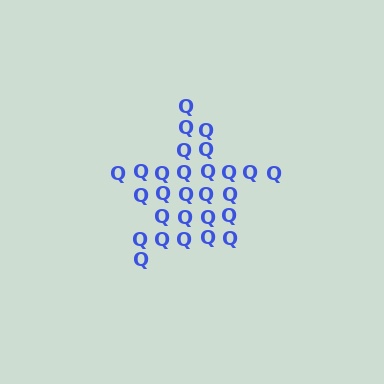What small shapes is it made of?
It is made of small letter Q's.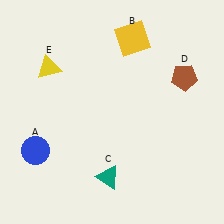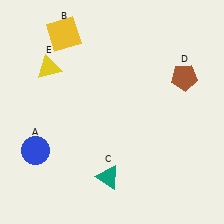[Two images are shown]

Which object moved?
The yellow square (B) moved left.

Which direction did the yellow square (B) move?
The yellow square (B) moved left.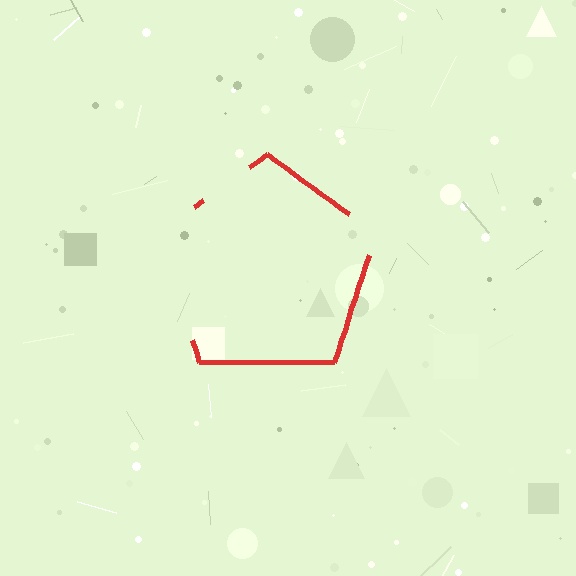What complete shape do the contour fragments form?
The contour fragments form a pentagon.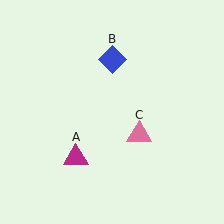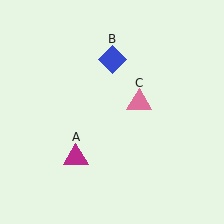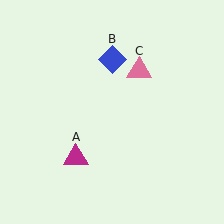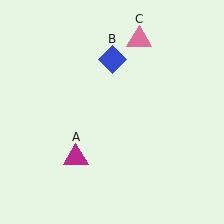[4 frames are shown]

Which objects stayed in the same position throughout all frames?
Magenta triangle (object A) and blue diamond (object B) remained stationary.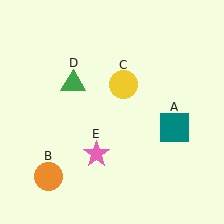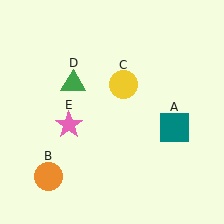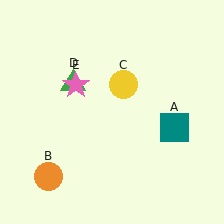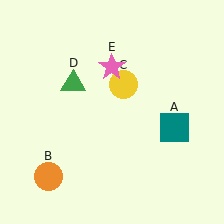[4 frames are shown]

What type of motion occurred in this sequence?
The pink star (object E) rotated clockwise around the center of the scene.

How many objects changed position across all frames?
1 object changed position: pink star (object E).